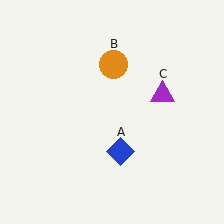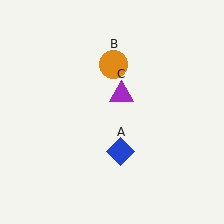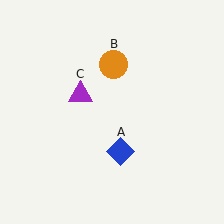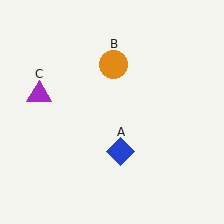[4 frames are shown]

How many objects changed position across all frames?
1 object changed position: purple triangle (object C).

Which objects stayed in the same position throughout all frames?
Blue diamond (object A) and orange circle (object B) remained stationary.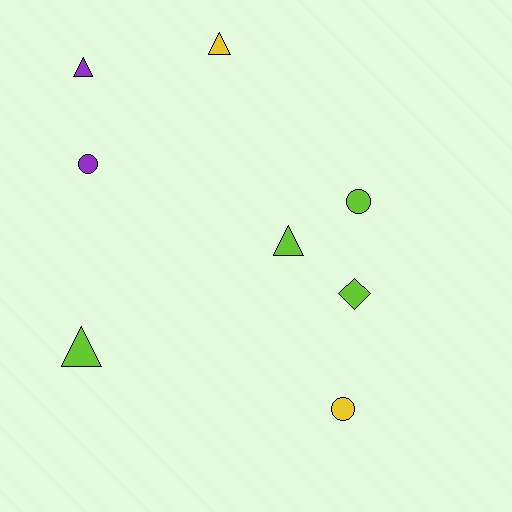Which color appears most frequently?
Lime, with 4 objects.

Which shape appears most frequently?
Triangle, with 4 objects.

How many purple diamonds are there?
There are no purple diamonds.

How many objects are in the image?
There are 8 objects.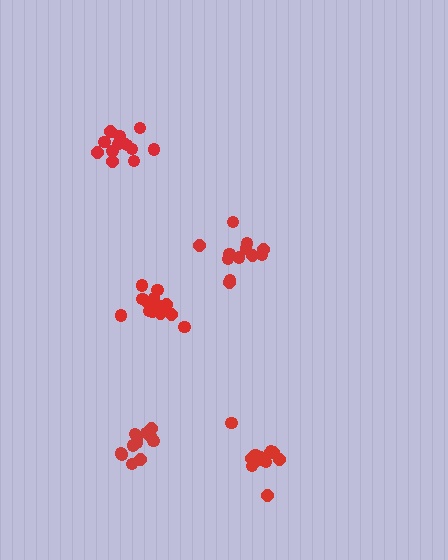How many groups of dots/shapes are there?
There are 5 groups.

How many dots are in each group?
Group 1: 15 dots, Group 2: 12 dots, Group 3: 12 dots, Group 4: 12 dots, Group 5: 14 dots (65 total).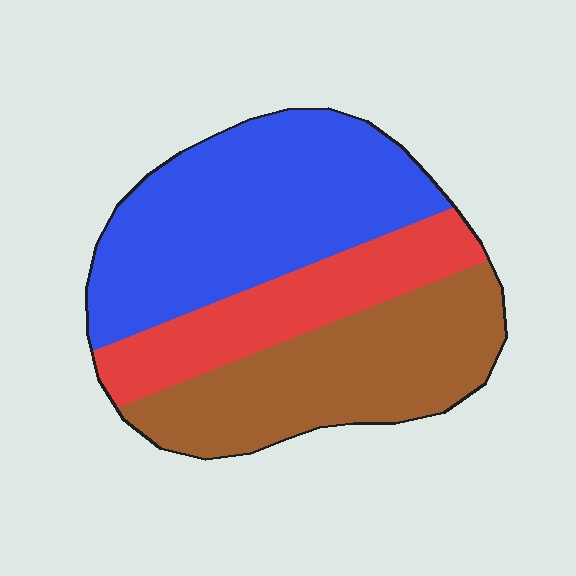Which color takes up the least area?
Red, at roughly 20%.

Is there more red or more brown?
Brown.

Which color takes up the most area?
Blue, at roughly 45%.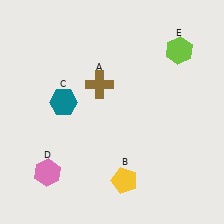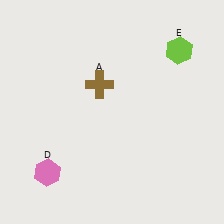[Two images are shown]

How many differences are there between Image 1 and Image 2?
There are 2 differences between the two images.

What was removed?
The yellow pentagon (B), the teal hexagon (C) were removed in Image 2.